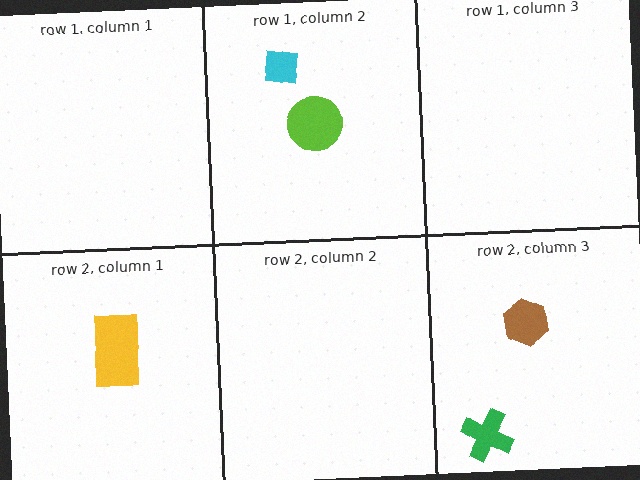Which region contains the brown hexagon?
The row 2, column 3 region.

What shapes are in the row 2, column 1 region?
The yellow rectangle.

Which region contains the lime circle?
The row 1, column 2 region.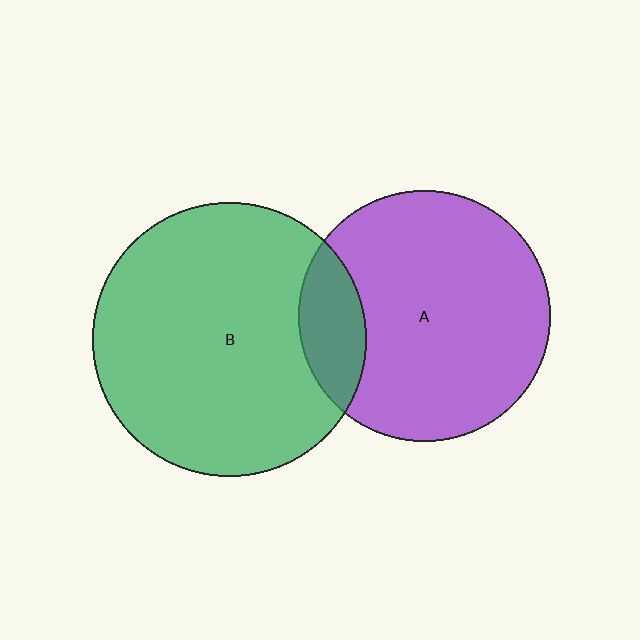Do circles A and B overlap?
Yes.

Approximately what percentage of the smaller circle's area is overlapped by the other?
Approximately 15%.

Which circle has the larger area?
Circle B (green).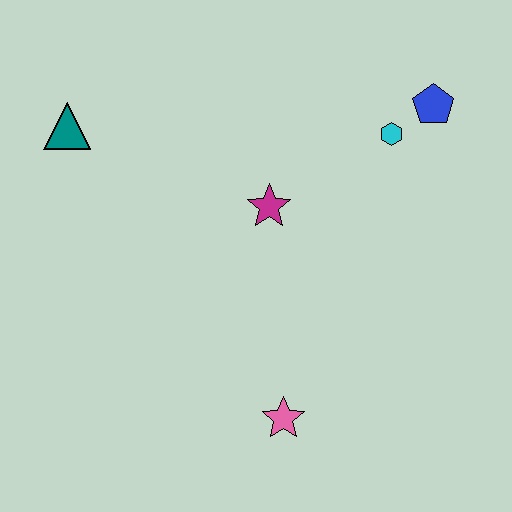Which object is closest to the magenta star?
The cyan hexagon is closest to the magenta star.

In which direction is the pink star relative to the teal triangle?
The pink star is below the teal triangle.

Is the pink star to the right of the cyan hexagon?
No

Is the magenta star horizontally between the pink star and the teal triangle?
Yes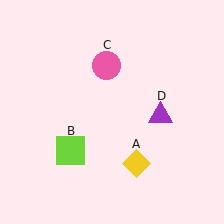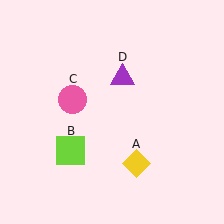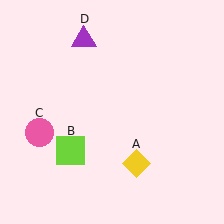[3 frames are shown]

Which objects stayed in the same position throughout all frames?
Yellow diamond (object A) and lime square (object B) remained stationary.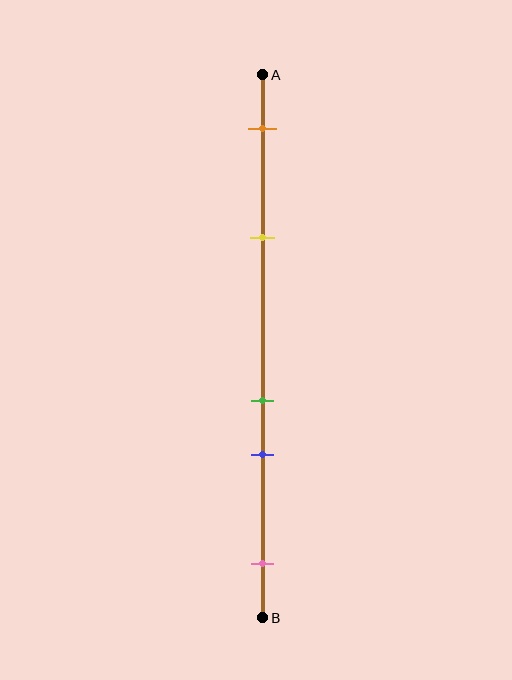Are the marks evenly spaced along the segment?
No, the marks are not evenly spaced.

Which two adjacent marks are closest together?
The green and blue marks are the closest adjacent pair.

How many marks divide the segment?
There are 5 marks dividing the segment.